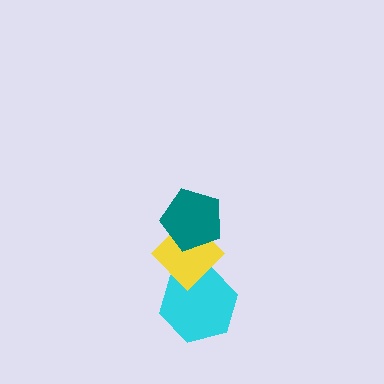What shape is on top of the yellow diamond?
The teal pentagon is on top of the yellow diamond.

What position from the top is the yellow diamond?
The yellow diamond is 2nd from the top.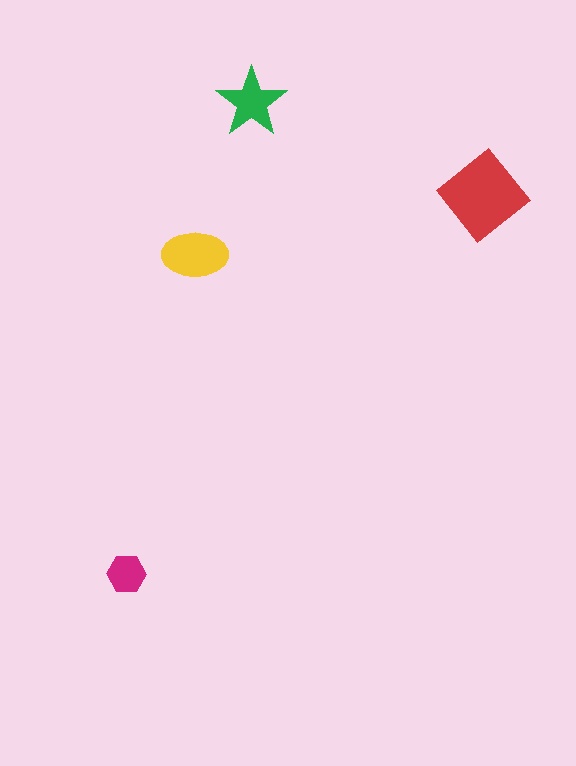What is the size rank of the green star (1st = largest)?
3rd.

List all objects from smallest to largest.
The magenta hexagon, the green star, the yellow ellipse, the red diamond.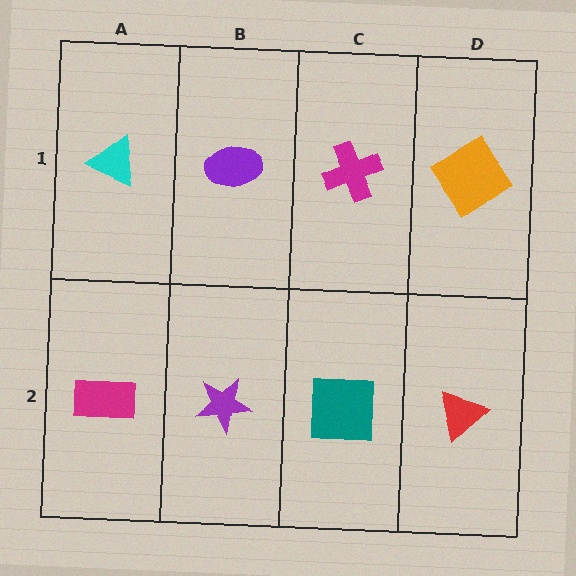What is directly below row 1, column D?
A red triangle.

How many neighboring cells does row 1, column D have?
2.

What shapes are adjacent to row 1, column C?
A teal square (row 2, column C), a purple ellipse (row 1, column B), an orange diamond (row 1, column D).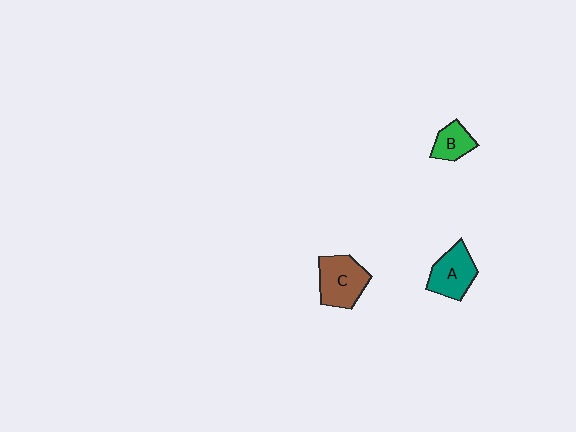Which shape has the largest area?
Shape C (brown).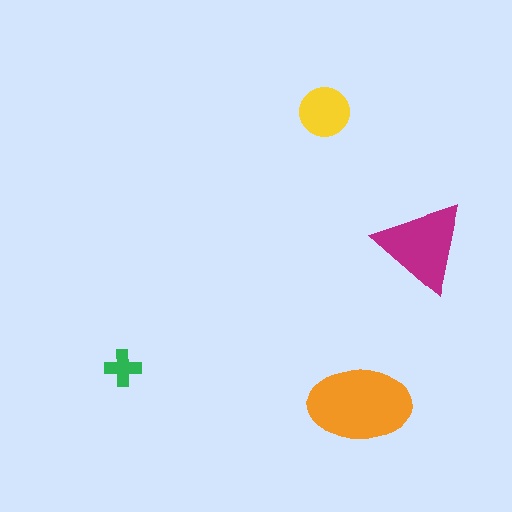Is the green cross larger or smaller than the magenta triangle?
Smaller.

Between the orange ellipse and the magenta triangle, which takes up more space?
The orange ellipse.